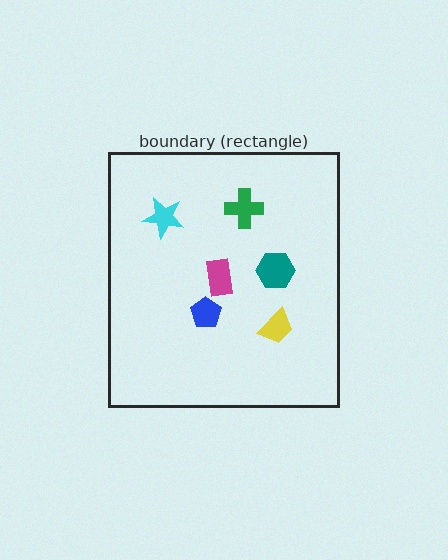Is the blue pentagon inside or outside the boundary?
Inside.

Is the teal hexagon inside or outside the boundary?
Inside.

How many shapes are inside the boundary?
6 inside, 0 outside.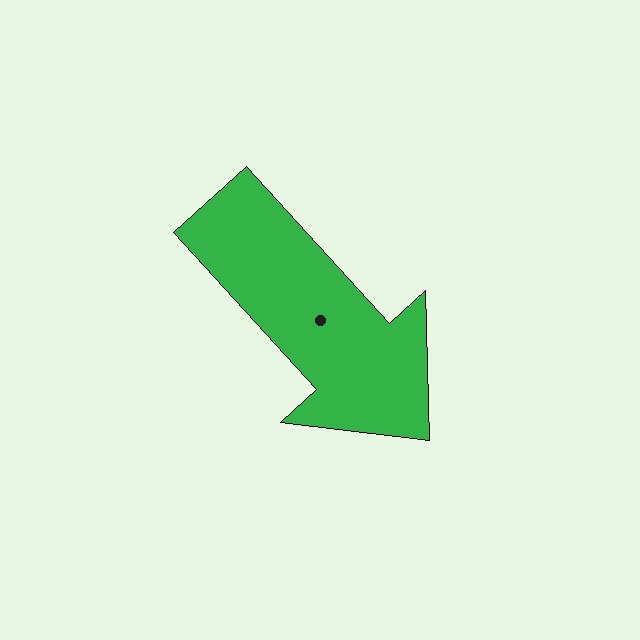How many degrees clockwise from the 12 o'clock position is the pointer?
Approximately 138 degrees.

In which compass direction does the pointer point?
Southeast.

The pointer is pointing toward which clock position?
Roughly 5 o'clock.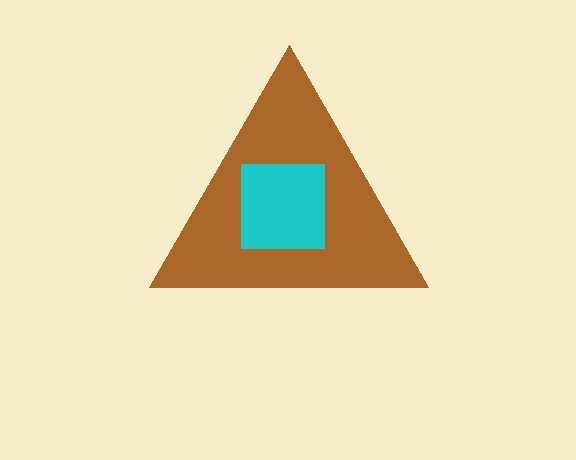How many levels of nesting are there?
2.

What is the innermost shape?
The cyan square.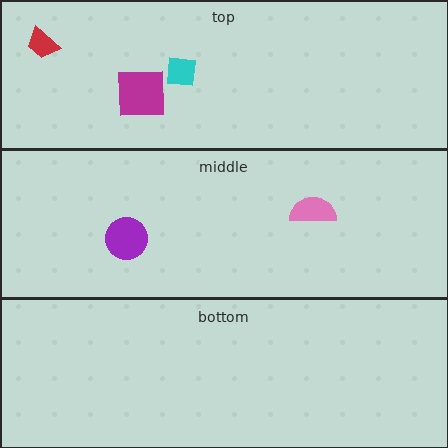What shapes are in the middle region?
The pink semicircle, the purple circle.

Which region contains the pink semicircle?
The middle region.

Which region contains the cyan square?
The top region.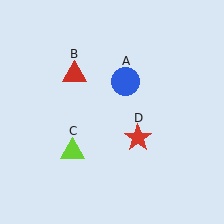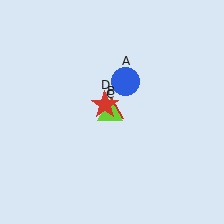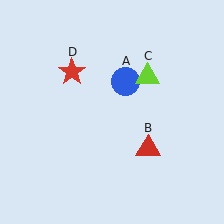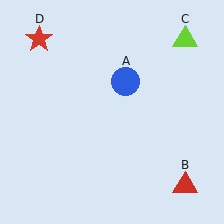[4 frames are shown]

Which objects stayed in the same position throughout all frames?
Blue circle (object A) remained stationary.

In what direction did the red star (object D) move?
The red star (object D) moved up and to the left.